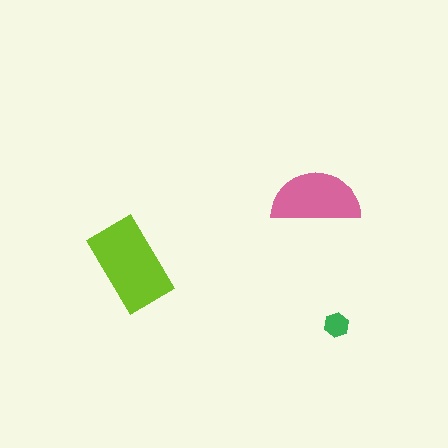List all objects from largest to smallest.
The lime rectangle, the pink semicircle, the green hexagon.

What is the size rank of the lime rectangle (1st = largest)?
1st.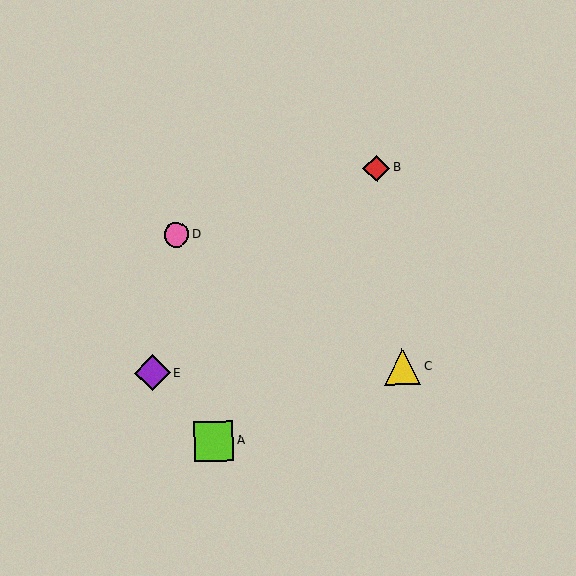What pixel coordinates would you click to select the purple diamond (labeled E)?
Click at (153, 373) to select the purple diamond E.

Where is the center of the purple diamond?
The center of the purple diamond is at (153, 373).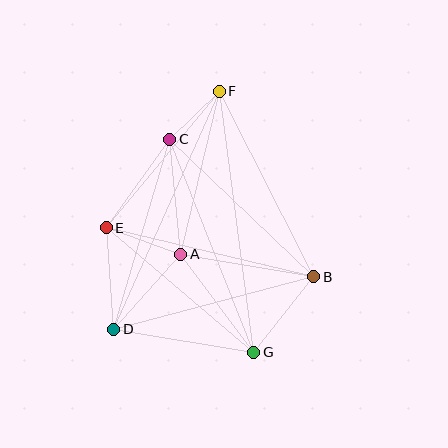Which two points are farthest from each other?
Points F and G are farthest from each other.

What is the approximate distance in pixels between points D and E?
The distance between D and E is approximately 102 pixels.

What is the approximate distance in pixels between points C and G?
The distance between C and G is approximately 229 pixels.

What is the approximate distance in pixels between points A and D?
The distance between A and D is approximately 101 pixels.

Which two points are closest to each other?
Points C and F are closest to each other.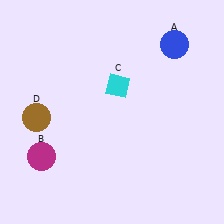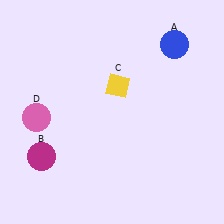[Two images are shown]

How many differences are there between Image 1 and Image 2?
There are 2 differences between the two images.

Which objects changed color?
C changed from cyan to yellow. D changed from brown to pink.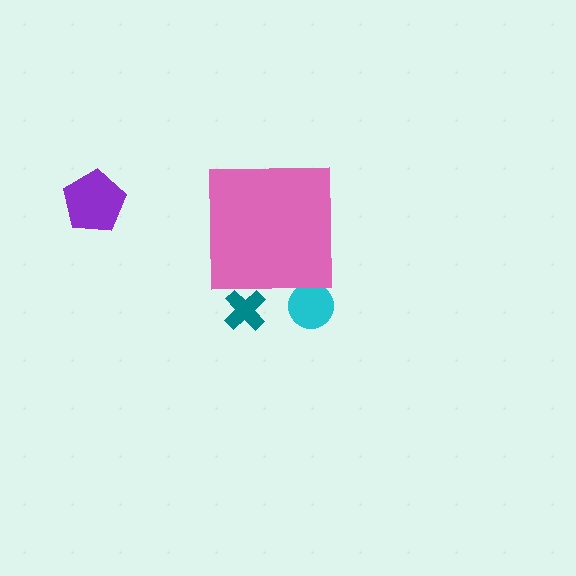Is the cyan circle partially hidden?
Yes, the cyan circle is partially hidden behind the pink square.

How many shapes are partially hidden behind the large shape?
2 shapes are partially hidden.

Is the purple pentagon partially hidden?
No, the purple pentagon is fully visible.